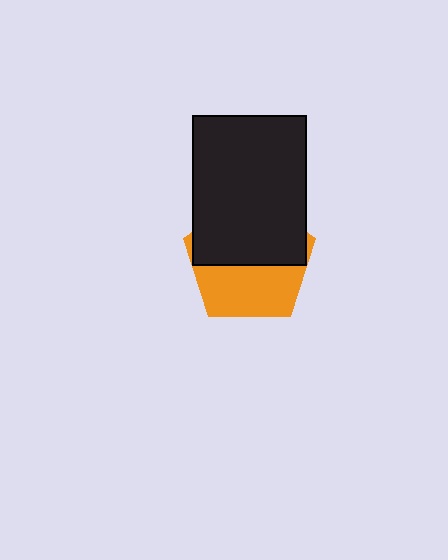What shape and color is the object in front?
The object in front is a black rectangle.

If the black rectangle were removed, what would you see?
You would see the complete orange pentagon.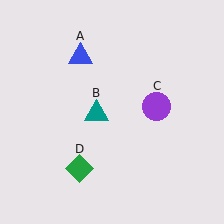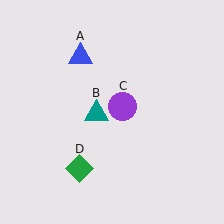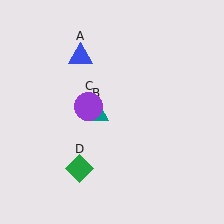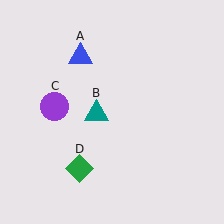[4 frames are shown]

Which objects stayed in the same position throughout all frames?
Blue triangle (object A) and teal triangle (object B) and green diamond (object D) remained stationary.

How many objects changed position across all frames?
1 object changed position: purple circle (object C).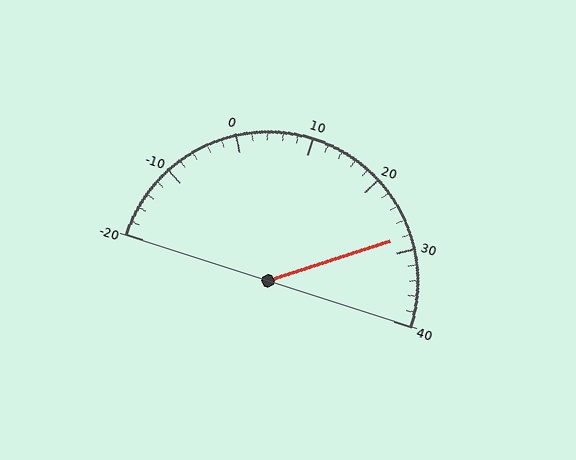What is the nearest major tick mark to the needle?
The nearest major tick mark is 30.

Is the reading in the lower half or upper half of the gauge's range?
The reading is in the upper half of the range (-20 to 40).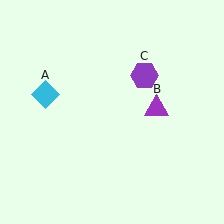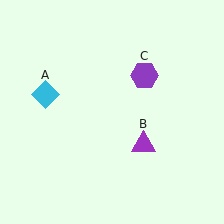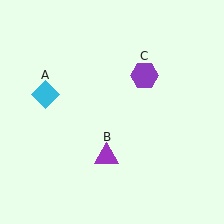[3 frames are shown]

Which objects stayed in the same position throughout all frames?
Cyan diamond (object A) and purple hexagon (object C) remained stationary.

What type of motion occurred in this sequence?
The purple triangle (object B) rotated clockwise around the center of the scene.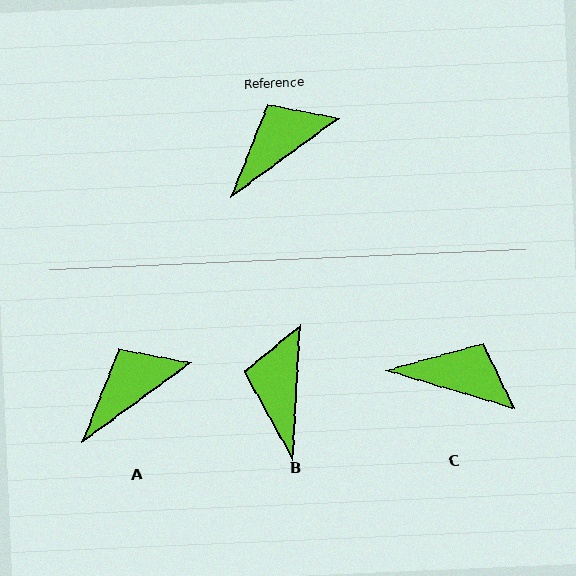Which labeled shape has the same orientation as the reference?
A.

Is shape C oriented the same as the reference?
No, it is off by about 53 degrees.